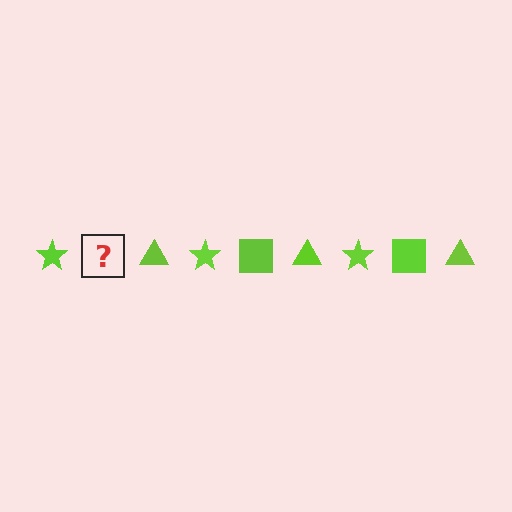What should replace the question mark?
The question mark should be replaced with a lime square.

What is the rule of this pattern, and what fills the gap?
The rule is that the pattern cycles through star, square, triangle shapes in lime. The gap should be filled with a lime square.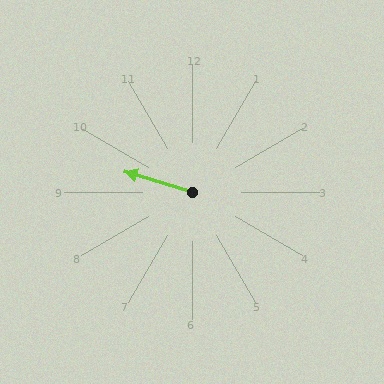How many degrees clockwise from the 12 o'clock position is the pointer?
Approximately 287 degrees.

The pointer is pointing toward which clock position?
Roughly 10 o'clock.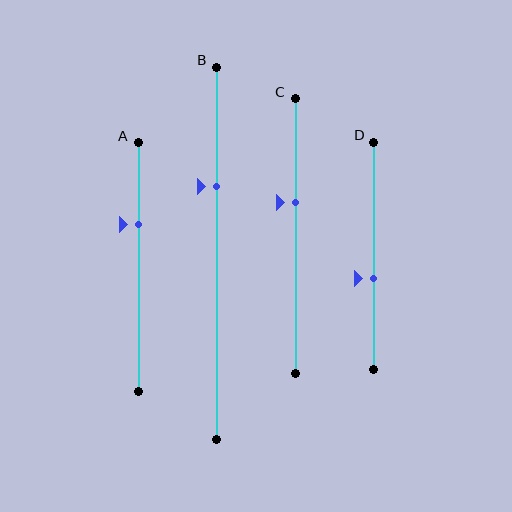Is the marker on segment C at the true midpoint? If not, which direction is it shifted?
No, the marker on segment C is shifted upward by about 12% of the segment length.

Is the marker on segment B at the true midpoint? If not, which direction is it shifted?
No, the marker on segment B is shifted upward by about 18% of the segment length.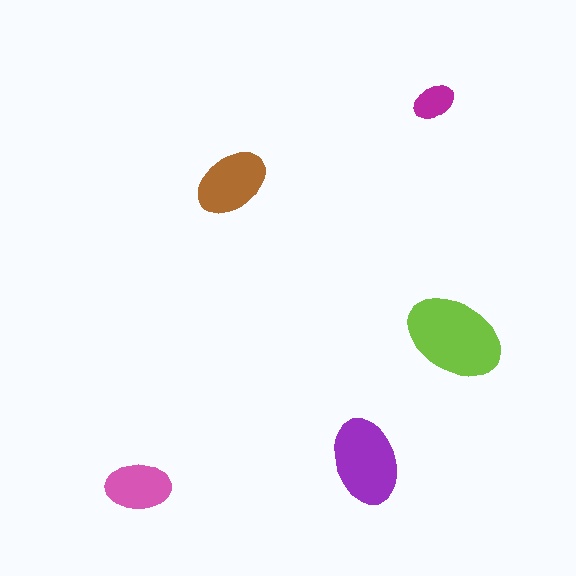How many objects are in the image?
There are 5 objects in the image.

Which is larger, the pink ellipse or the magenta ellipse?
The pink one.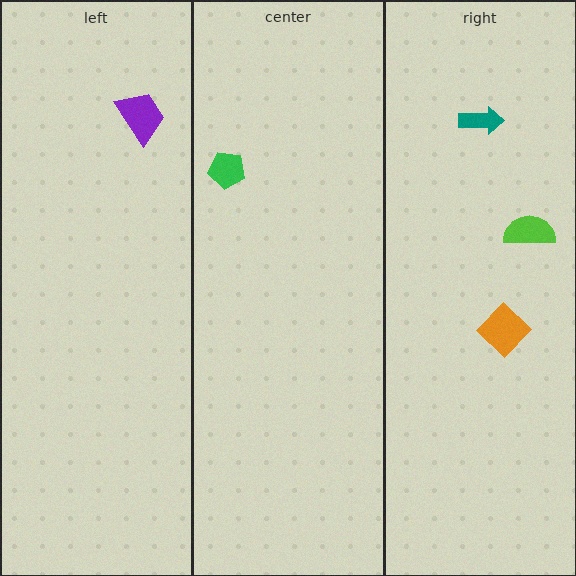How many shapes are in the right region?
3.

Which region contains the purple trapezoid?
The left region.